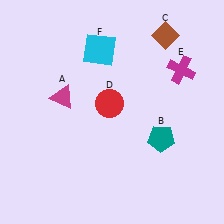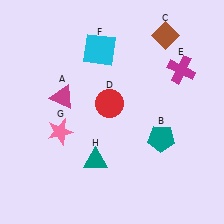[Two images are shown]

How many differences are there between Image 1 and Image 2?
There are 2 differences between the two images.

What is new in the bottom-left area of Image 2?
A pink star (G) was added in the bottom-left area of Image 2.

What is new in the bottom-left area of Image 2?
A teal triangle (H) was added in the bottom-left area of Image 2.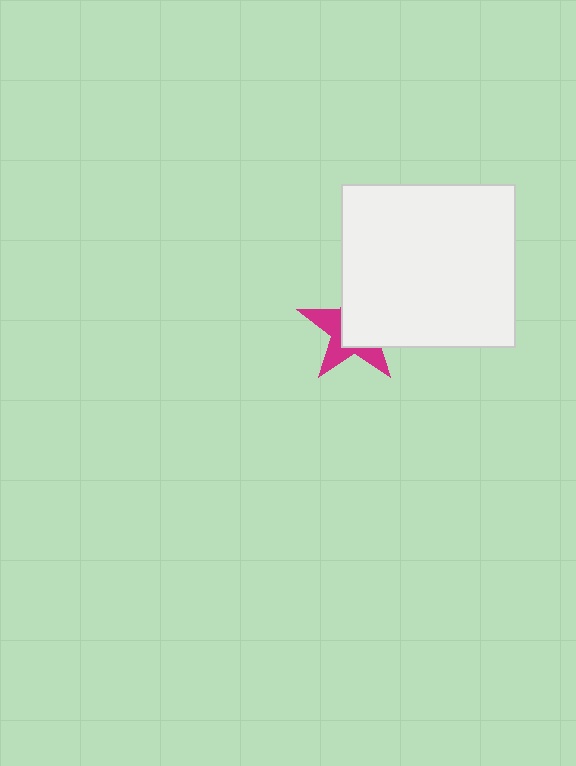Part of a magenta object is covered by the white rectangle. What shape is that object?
It is a star.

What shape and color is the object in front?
The object in front is a white rectangle.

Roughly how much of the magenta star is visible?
A small part of it is visible (roughly 43%).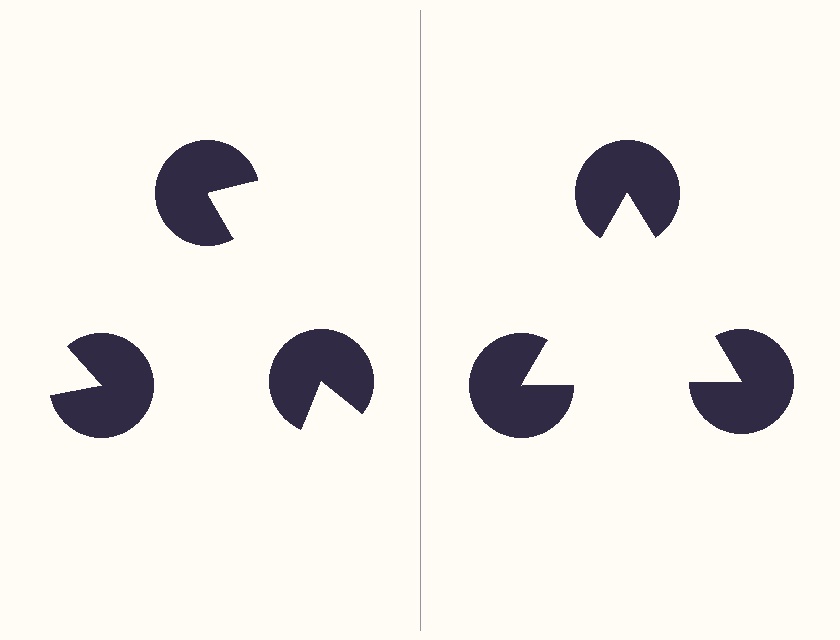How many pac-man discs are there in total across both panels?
6 — 3 on each side.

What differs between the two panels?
The pac-man discs are positioned identically on both sides; only the wedge orientations differ. On the right they align to a triangle; on the left they are misaligned.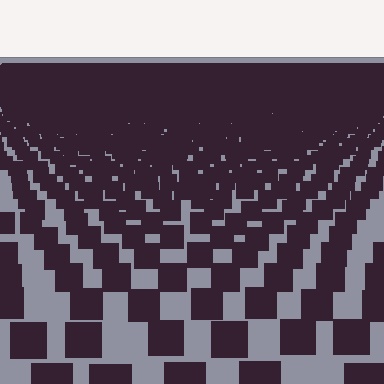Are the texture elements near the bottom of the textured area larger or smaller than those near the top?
Larger. Near the bottom, elements are closer to the viewer and appear at a bigger on-screen size.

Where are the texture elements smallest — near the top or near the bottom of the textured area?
Near the top.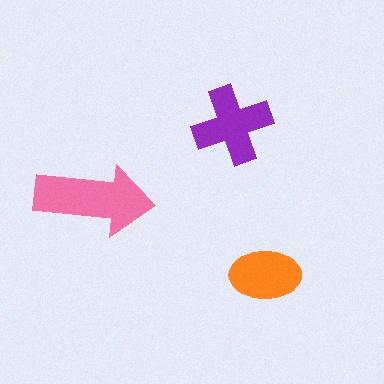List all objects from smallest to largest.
The orange ellipse, the purple cross, the pink arrow.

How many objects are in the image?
There are 3 objects in the image.